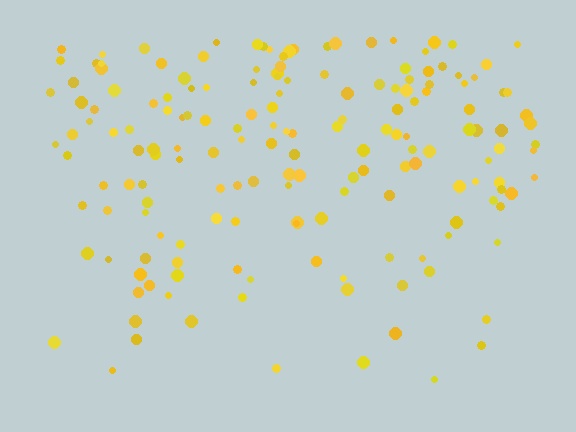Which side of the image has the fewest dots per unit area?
The bottom.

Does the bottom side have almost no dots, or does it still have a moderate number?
Still a moderate number, just noticeably fewer than the top.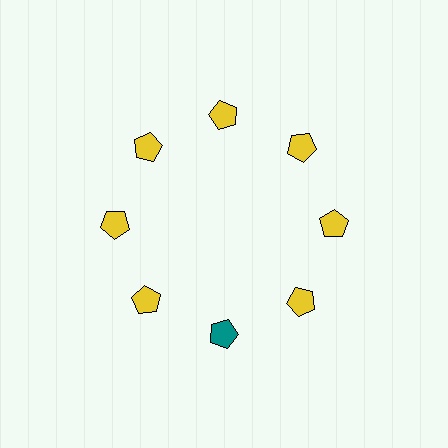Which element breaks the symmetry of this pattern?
The teal pentagon at roughly the 6 o'clock position breaks the symmetry. All other shapes are yellow pentagons.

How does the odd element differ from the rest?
It has a different color: teal instead of yellow.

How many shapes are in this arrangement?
There are 8 shapes arranged in a ring pattern.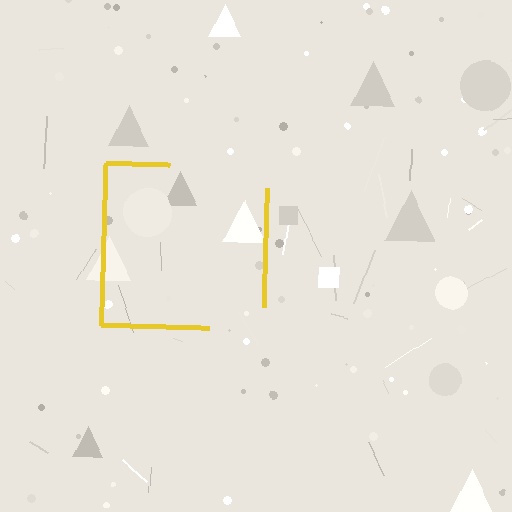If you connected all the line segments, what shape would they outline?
They would outline a square.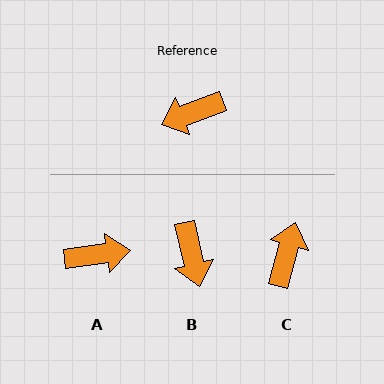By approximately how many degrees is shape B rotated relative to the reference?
Approximately 82 degrees counter-clockwise.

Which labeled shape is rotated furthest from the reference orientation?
A, about 167 degrees away.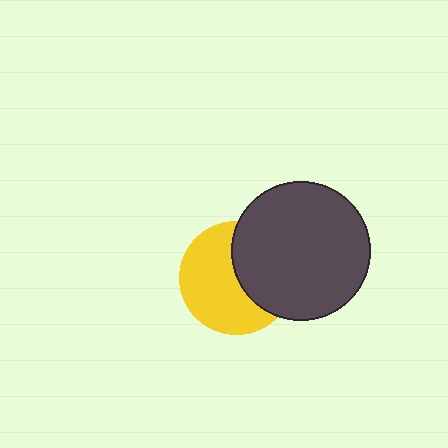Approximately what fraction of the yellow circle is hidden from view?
Roughly 41% of the yellow circle is hidden behind the dark gray circle.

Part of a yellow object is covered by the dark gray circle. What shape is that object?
It is a circle.